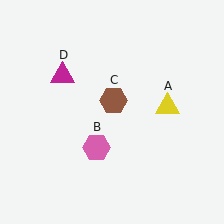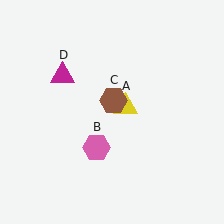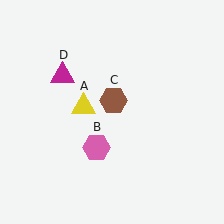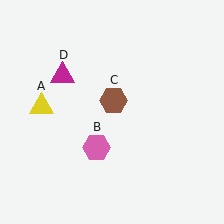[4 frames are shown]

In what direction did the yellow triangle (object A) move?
The yellow triangle (object A) moved left.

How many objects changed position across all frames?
1 object changed position: yellow triangle (object A).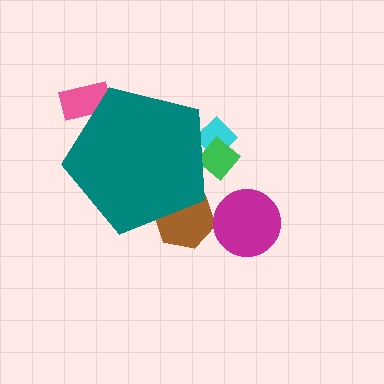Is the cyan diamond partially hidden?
Yes, the cyan diamond is partially hidden behind the teal pentagon.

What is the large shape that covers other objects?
A teal pentagon.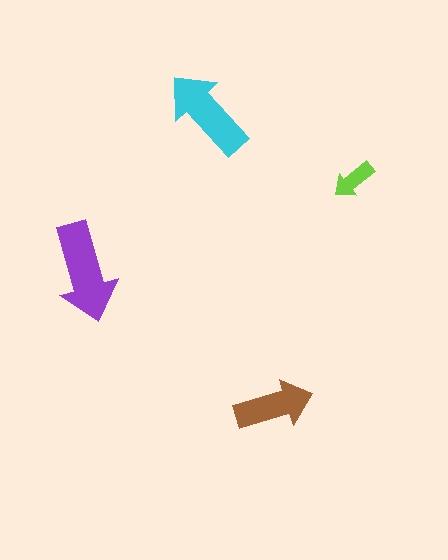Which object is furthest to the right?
The lime arrow is rightmost.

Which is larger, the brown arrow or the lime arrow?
The brown one.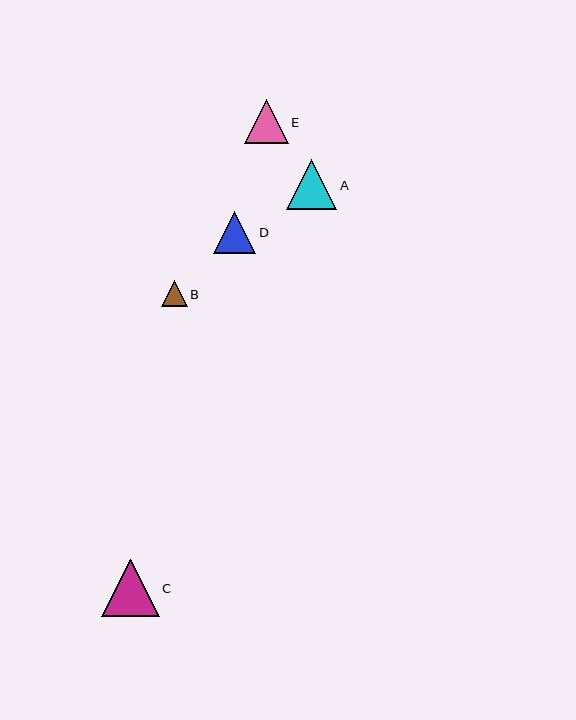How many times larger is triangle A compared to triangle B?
Triangle A is approximately 1.9 times the size of triangle B.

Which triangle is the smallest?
Triangle B is the smallest with a size of approximately 26 pixels.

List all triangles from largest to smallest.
From largest to smallest: C, A, E, D, B.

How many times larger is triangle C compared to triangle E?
Triangle C is approximately 1.3 times the size of triangle E.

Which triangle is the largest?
Triangle C is the largest with a size of approximately 58 pixels.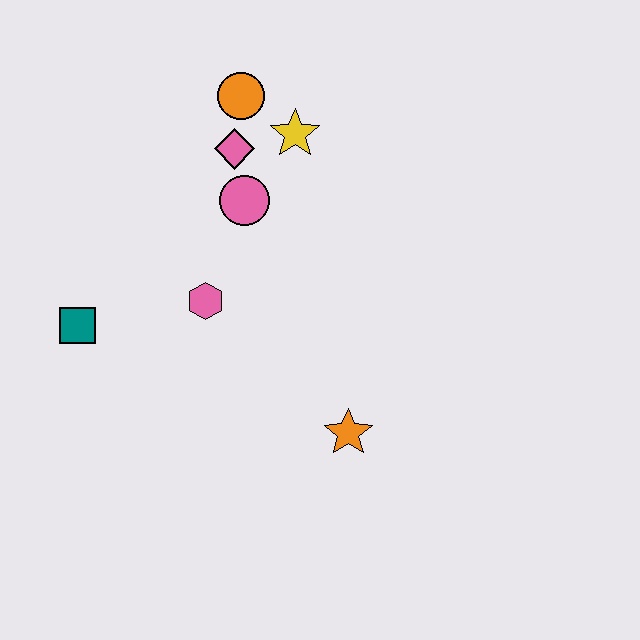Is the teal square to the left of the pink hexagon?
Yes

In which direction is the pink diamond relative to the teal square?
The pink diamond is above the teal square.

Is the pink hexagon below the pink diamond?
Yes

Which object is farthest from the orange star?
The orange circle is farthest from the orange star.